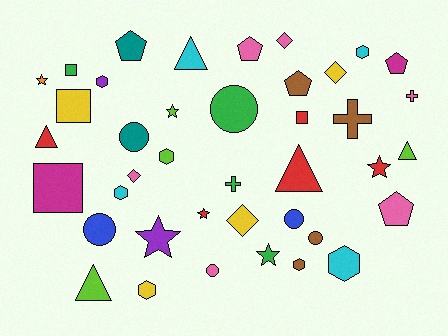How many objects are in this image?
There are 40 objects.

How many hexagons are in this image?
There are 7 hexagons.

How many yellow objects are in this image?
There are 4 yellow objects.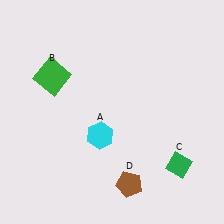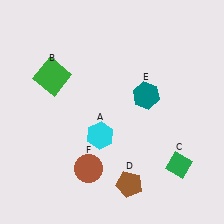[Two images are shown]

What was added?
A teal hexagon (E), a brown circle (F) were added in Image 2.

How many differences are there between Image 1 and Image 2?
There are 2 differences between the two images.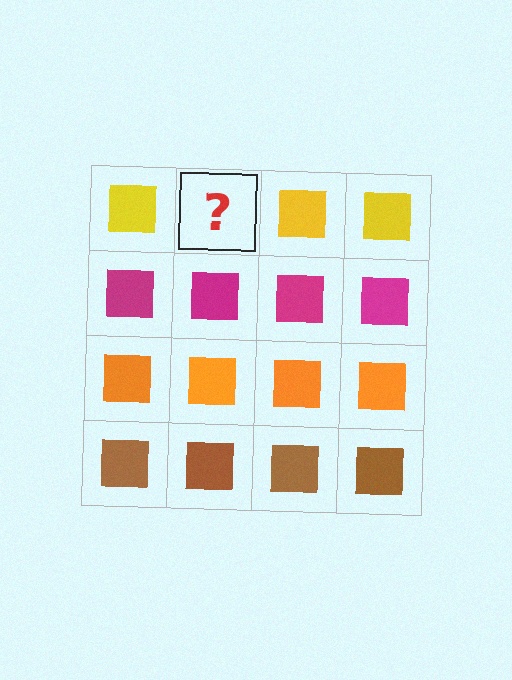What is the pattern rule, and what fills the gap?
The rule is that each row has a consistent color. The gap should be filled with a yellow square.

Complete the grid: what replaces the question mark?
The question mark should be replaced with a yellow square.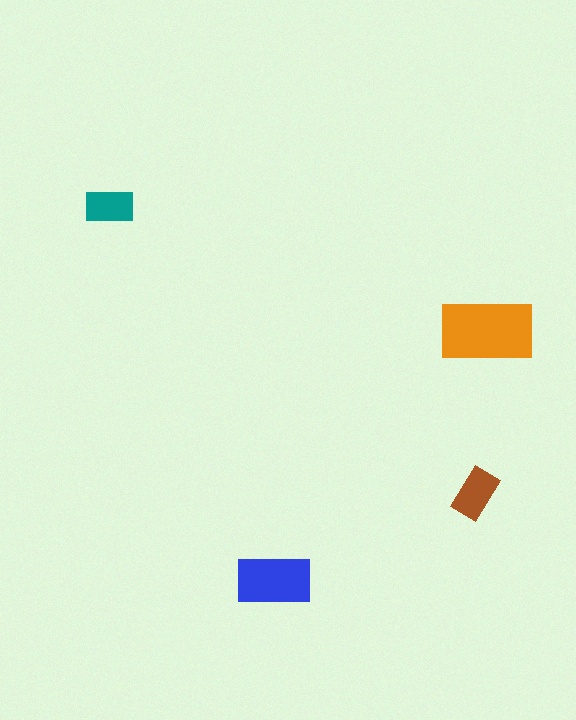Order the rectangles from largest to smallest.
the orange one, the blue one, the brown one, the teal one.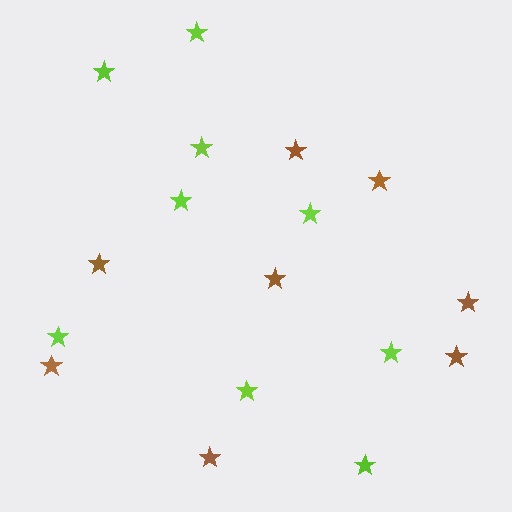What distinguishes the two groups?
There are 2 groups: one group of brown stars (8) and one group of lime stars (9).